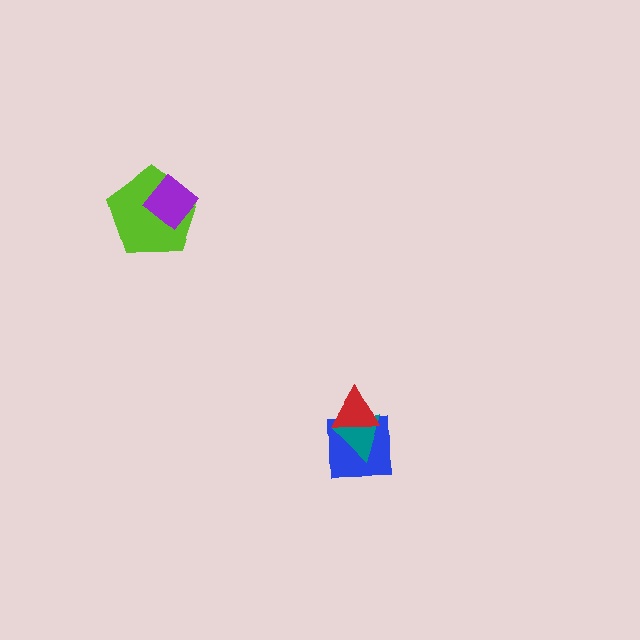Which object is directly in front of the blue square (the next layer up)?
The teal triangle is directly in front of the blue square.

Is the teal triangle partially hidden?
Yes, it is partially covered by another shape.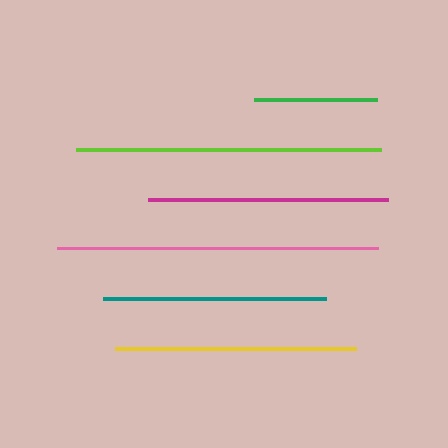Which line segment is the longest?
The pink line is the longest at approximately 321 pixels.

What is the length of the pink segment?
The pink segment is approximately 321 pixels long.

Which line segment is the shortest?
The green line is the shortest at approximately 123 pixels.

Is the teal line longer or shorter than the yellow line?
The yellow line is longer than the teal line.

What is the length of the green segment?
The green segment is approximately 123 pixels long.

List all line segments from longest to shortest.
From longest to shortest: pink, lime, yellow, magenta, teal, green.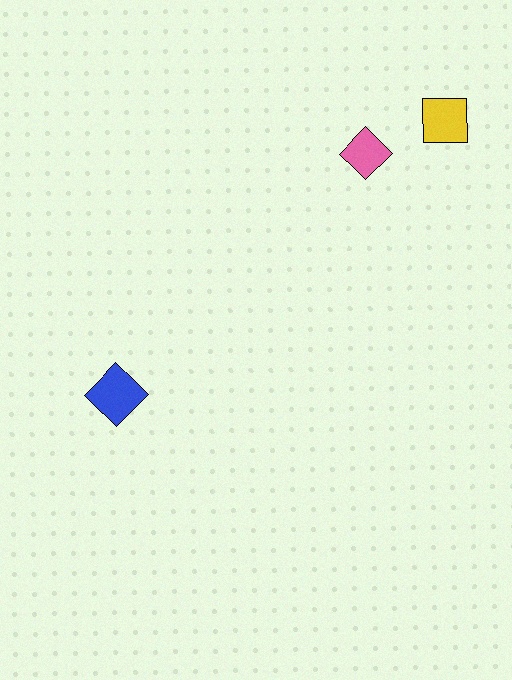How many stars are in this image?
There are no stars.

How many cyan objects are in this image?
There are no cyan objects.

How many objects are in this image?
There are 3 objects.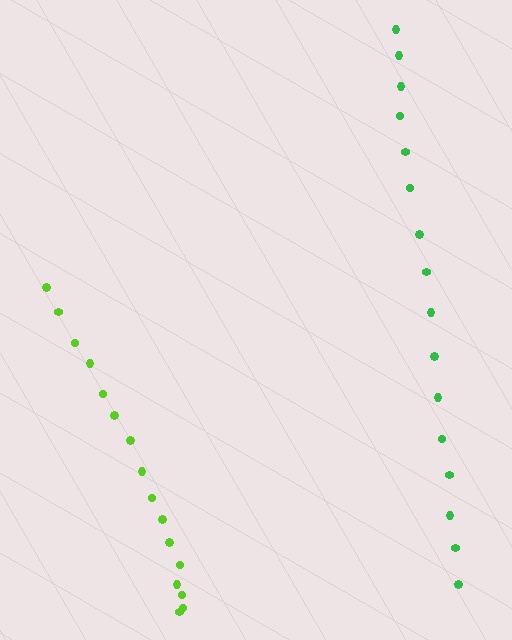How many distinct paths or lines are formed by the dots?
There are 2 distinct paths.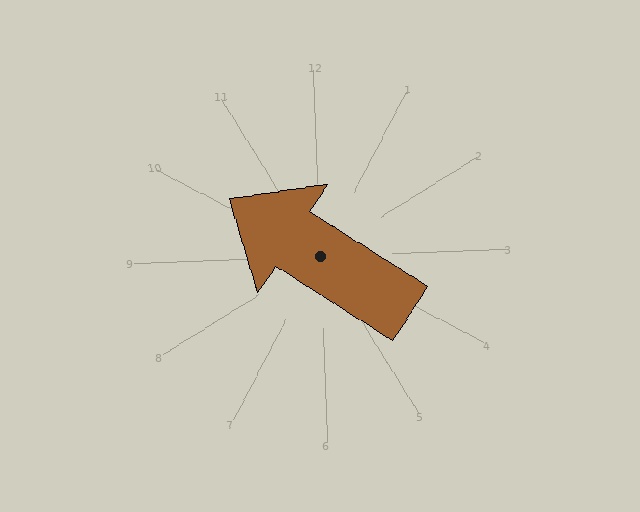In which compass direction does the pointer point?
Northwest.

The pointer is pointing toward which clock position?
Roughly 10 o'clock.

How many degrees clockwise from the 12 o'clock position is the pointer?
Approximately 305 degrees.